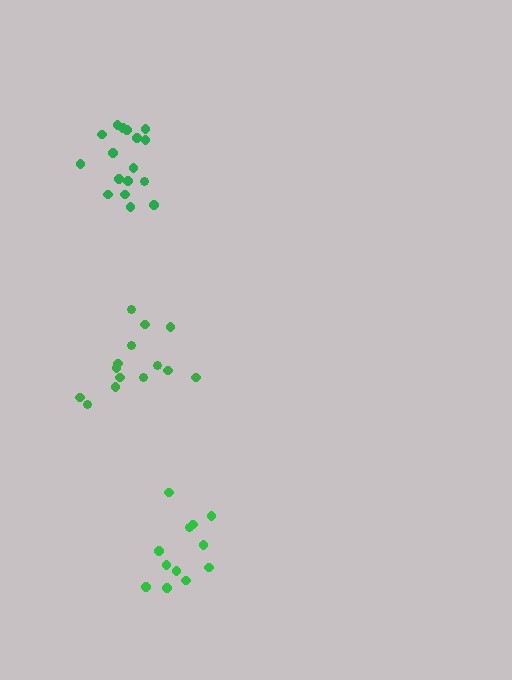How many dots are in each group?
Group 1: 17 dots, Group 2: 14 dots, Group 3: 12 dots (43 total).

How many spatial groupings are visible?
There are 3 spatial groupings.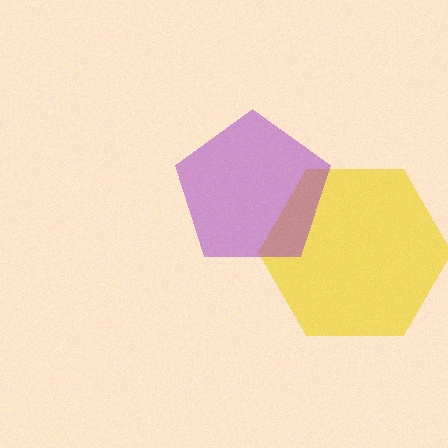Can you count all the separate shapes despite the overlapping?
Yes, there are 2 separate shapes.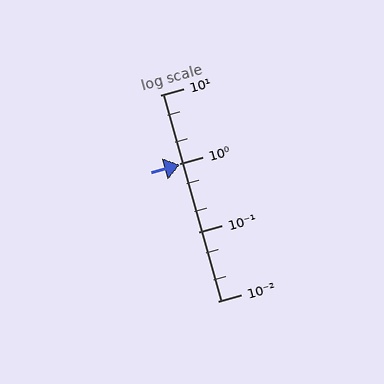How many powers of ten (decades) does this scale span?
The scale spans 3 decades, from 0.01 to 10.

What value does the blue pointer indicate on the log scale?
The pointer indicates approximately 0.97.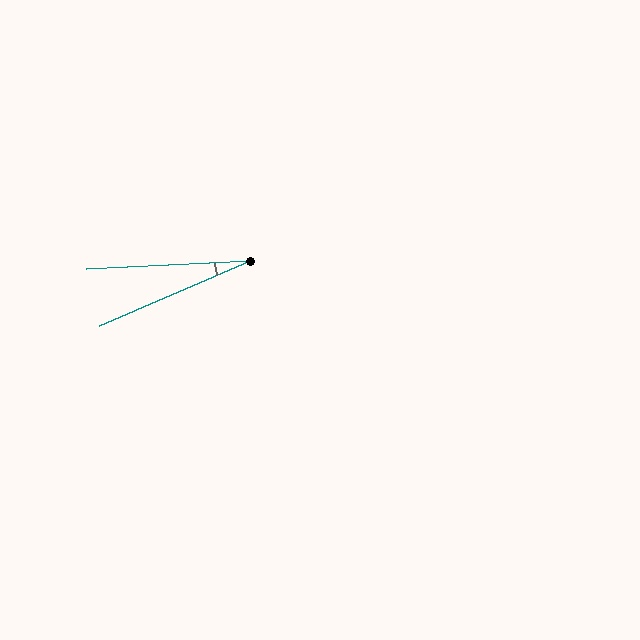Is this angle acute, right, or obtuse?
It is acute.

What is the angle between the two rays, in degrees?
Approximately 21 degrees.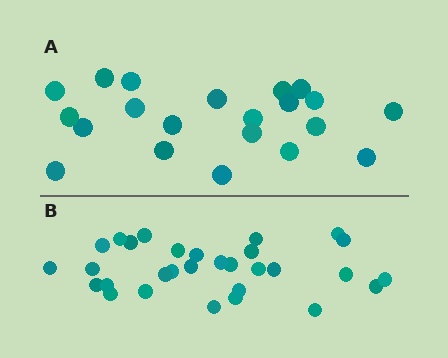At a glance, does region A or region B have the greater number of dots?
Region B (the bottom region) has more dots.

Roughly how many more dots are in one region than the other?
Region B has roughly 8 or so more dots than region A.